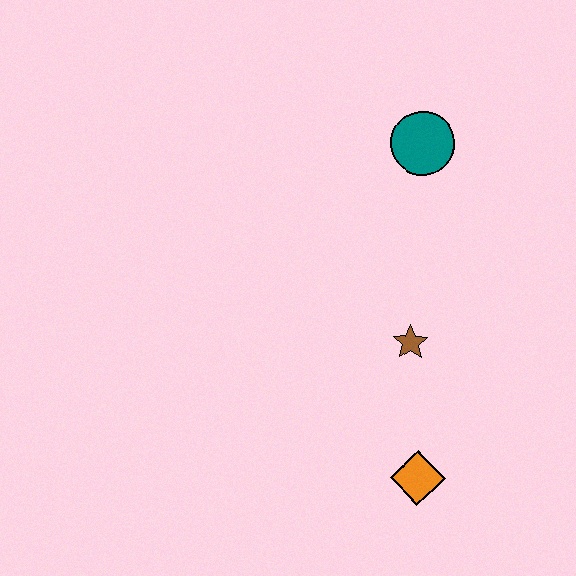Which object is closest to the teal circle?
The brown star is closest to the teal circle.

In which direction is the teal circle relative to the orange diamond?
The teal circle is above the orange diamond.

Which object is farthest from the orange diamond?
The teal circle is farthest from the orange diamond.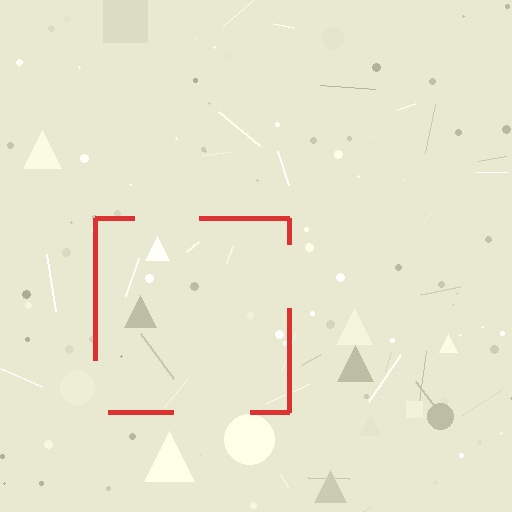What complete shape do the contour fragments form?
The contour fragments form a square.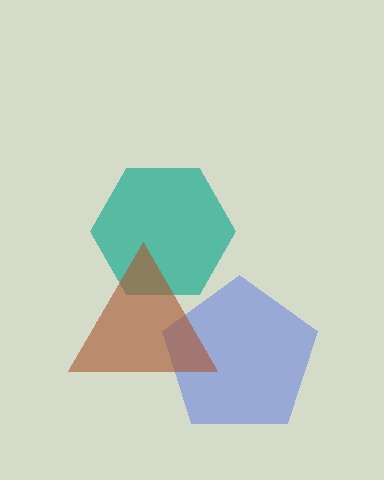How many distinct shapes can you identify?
There are 3 distinct shapes: a blue pentagon, a teal hexagon, a brown triangle.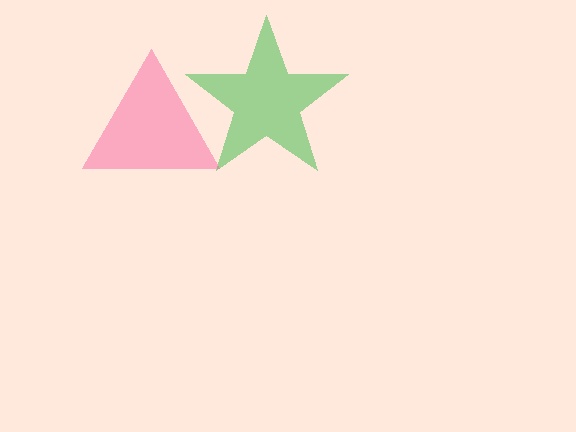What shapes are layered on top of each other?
The layered shapes are: a green star, a pink triangle.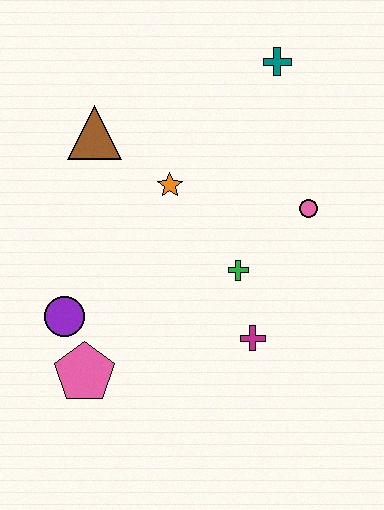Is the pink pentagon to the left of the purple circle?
No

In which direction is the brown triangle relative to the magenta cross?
The brown triangle is above the magenta cross.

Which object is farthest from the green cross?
The teal cross is farthest from the green cross.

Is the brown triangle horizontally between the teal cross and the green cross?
No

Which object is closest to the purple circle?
The pink pentagon is closest to the purple circle.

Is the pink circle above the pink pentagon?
Yes